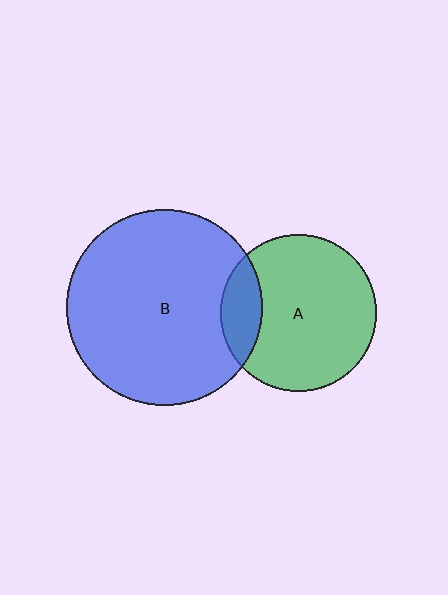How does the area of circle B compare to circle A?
Approximately 1.6 times.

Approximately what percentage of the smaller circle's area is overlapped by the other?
Approximately 15%.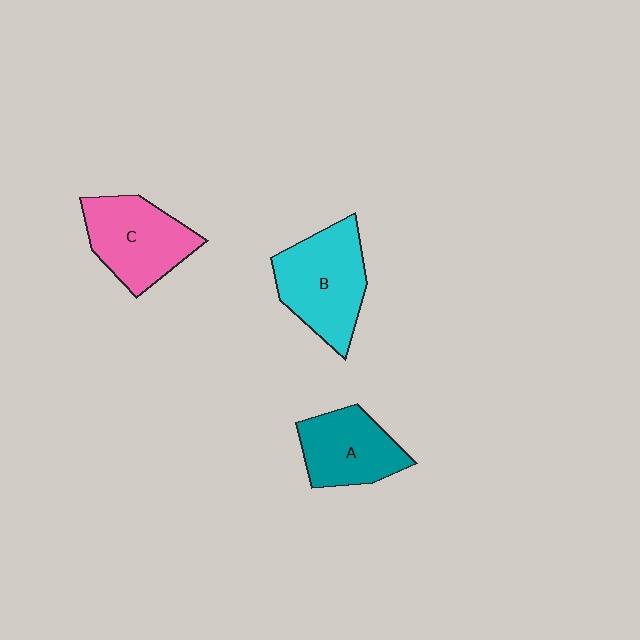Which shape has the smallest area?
Shape A (teal).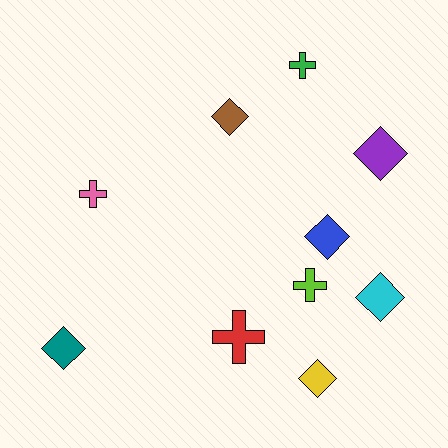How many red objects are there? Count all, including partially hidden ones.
There is 1 red object.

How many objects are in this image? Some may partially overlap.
There are 10 objects.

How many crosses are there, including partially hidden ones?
There are 4 crosses.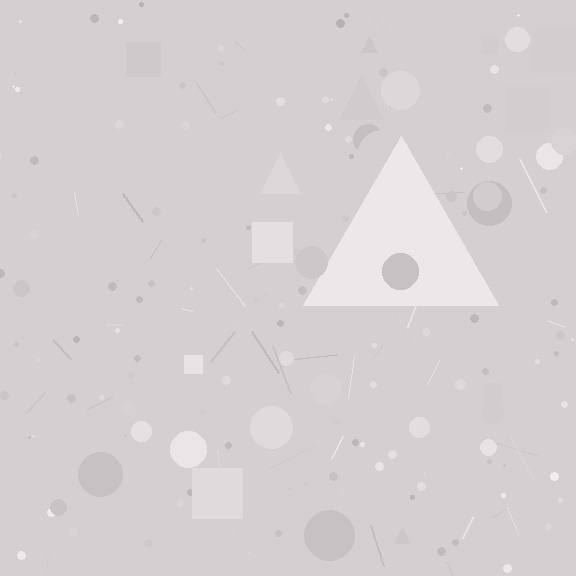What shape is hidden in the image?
A triangle is hidden in the image.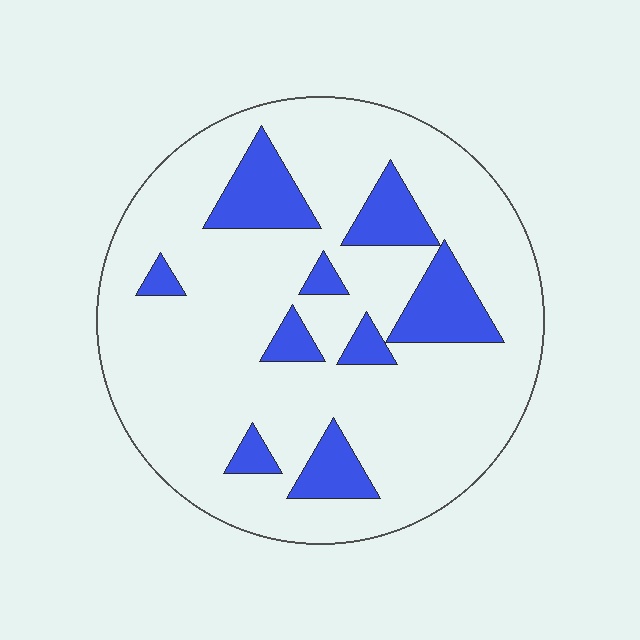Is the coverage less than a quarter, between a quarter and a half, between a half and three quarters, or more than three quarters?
Less than a quarter.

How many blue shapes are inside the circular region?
9.